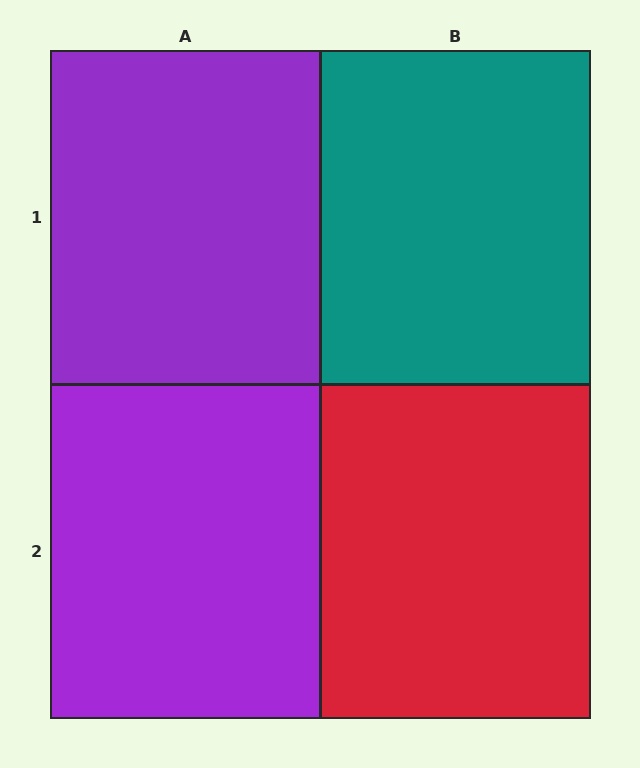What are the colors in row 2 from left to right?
Purple, red.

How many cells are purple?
2 cells are purple.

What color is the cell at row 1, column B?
Teal.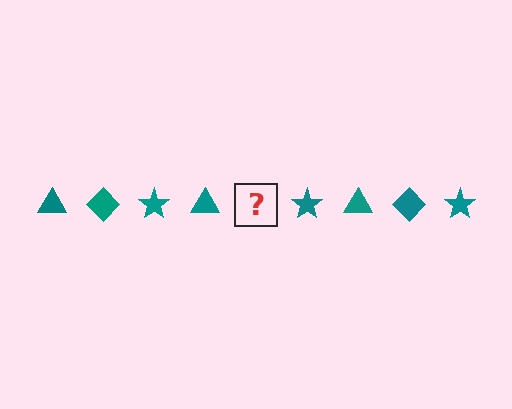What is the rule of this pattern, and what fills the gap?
The rule is that the pattern cycles through triangle, diamond, star shapes in teal. The gap should be filled with a teal diamond.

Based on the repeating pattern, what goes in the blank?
The blank should be a teal diamond.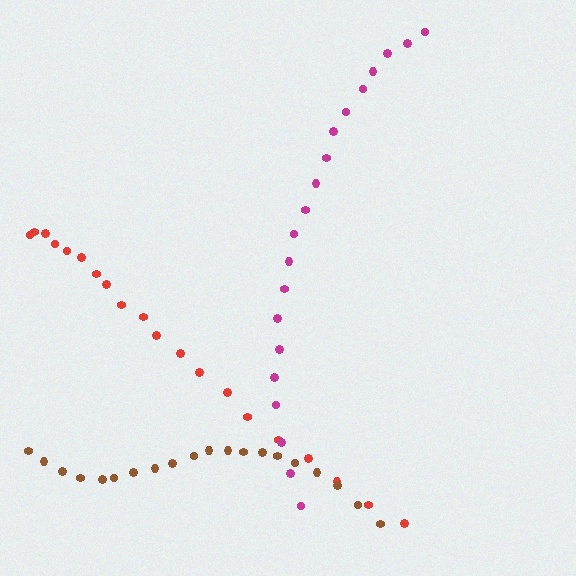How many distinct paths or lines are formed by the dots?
There are 3 distinct paths.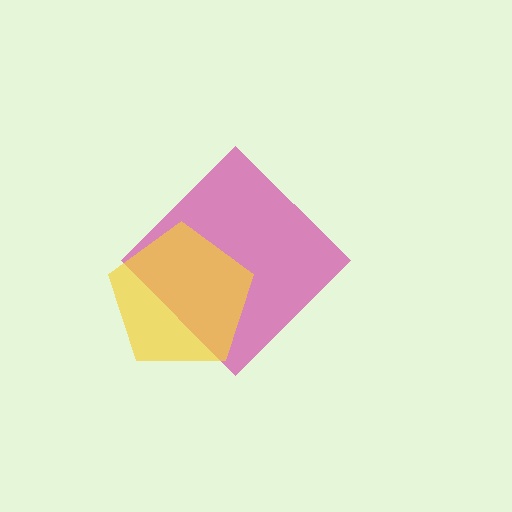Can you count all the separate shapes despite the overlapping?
Yes, there are 2 separate shapes.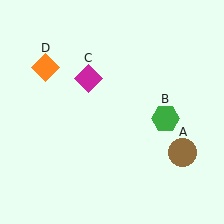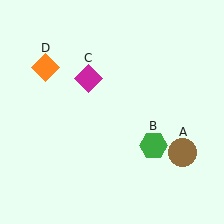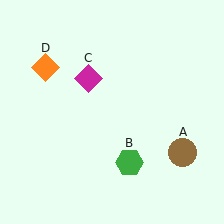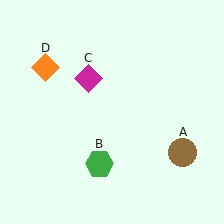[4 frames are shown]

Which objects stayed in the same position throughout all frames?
Brown circle (object A) and magenta diamond (object C) and orange diamond (object D) remained stationary.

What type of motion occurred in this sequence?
The green hexagon (object B) rotated clockwise around the center of the scene.